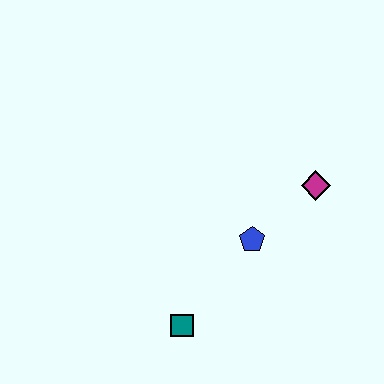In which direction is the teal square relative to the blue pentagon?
The teal square is below the blue pentagon.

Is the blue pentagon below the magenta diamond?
Yes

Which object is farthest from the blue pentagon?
The teal square is farthest from the blue pentagon.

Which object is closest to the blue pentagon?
The magenta diamond is closest to the blue pentagon.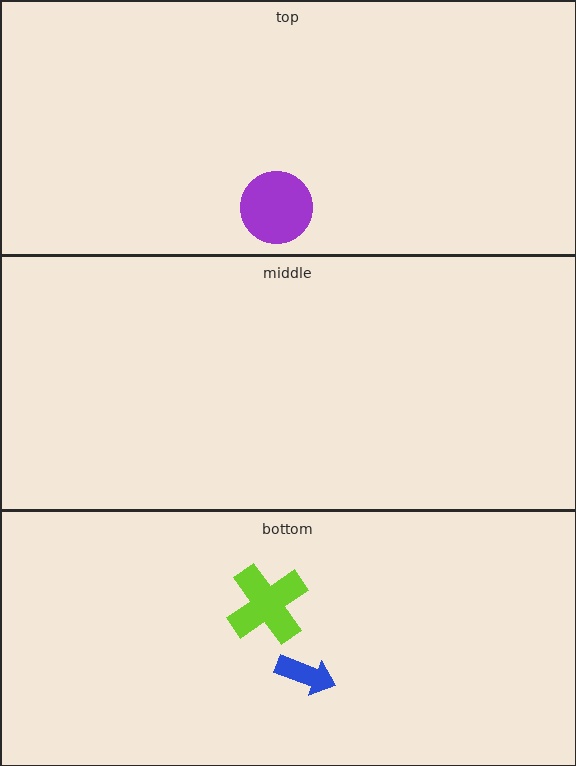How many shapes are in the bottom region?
2.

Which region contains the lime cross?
The bottom region.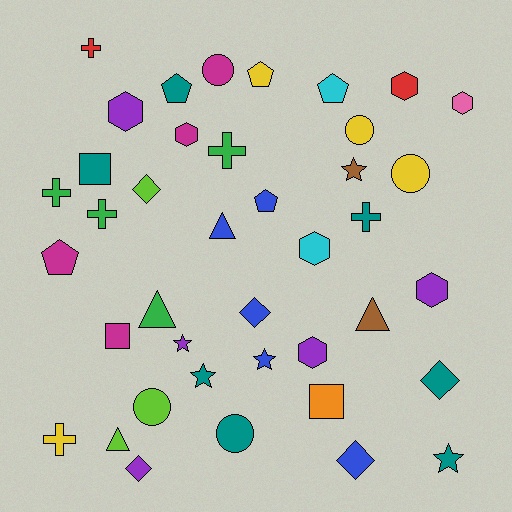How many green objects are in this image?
There are 4 green objects.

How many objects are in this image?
There are 40 objects.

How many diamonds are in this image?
There are 5 diamonds.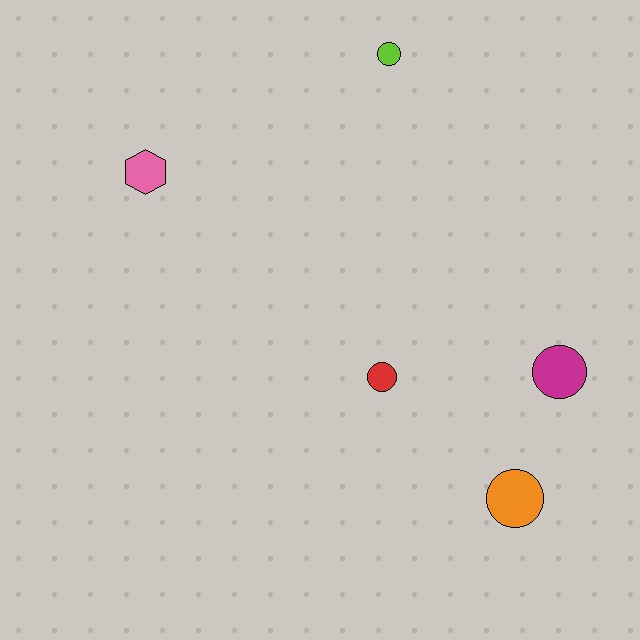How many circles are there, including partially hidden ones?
There are 4 circles.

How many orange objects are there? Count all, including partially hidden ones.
There is 1 orange object.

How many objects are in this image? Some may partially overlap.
There are 5 objects.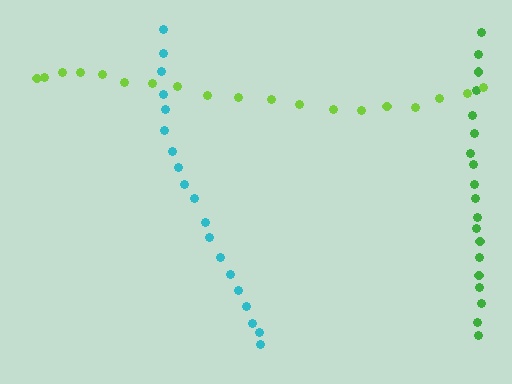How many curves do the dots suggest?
There are 3 distinct paths.